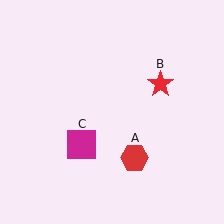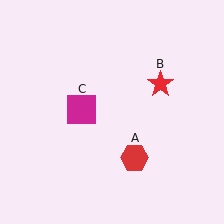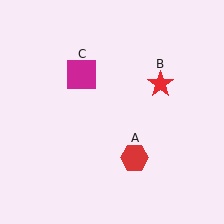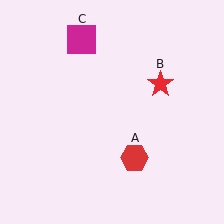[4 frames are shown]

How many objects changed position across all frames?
1 object changed position: magenta square (object C).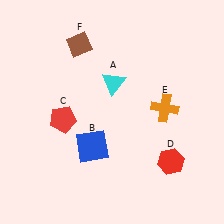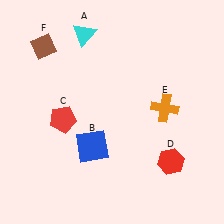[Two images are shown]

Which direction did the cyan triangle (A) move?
The cyan triangle (A) moved up.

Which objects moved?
The objects that moved are: the cyan triangle (A), the brown diamond (F).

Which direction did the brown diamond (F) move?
The brown diamond (F) moved left.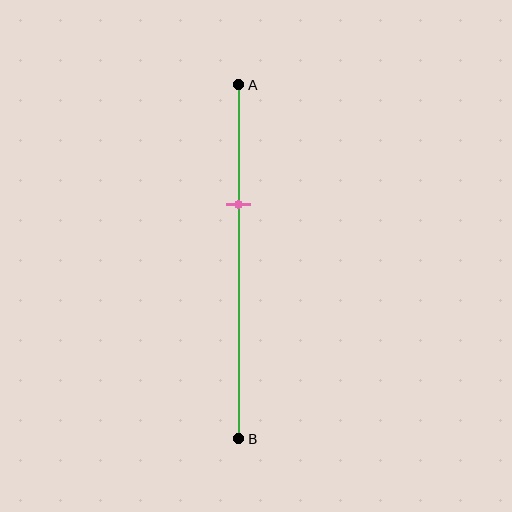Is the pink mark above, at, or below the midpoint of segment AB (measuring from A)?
The pink mark is above the midpoint of segment AB.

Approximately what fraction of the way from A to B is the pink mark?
The pink mark is approximately 35% of the way from A to B.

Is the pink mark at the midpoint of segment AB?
No, the mark is at about 35% from A, not at the 50% midpoint.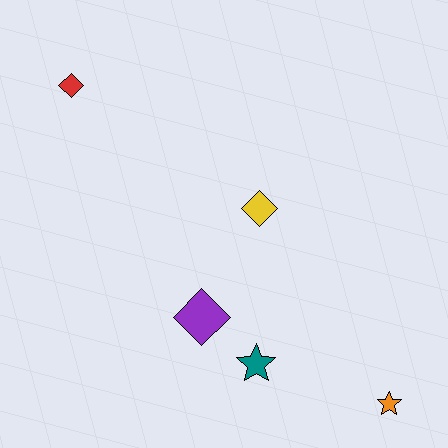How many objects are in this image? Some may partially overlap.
There are 5 objects.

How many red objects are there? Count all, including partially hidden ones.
There is 1 red object.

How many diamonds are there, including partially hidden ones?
There are 3 diamonds.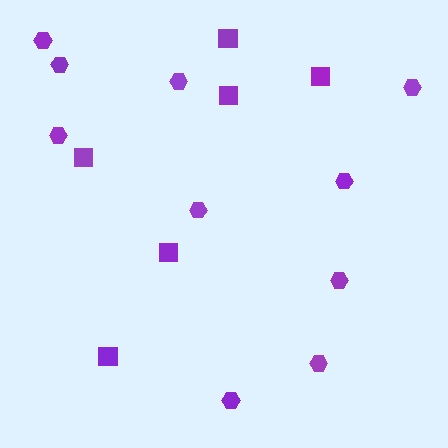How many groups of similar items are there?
There are 2 groups: one group of squares (6) and one group of hexagons (10).